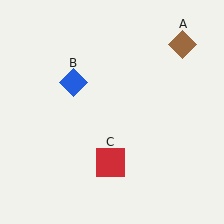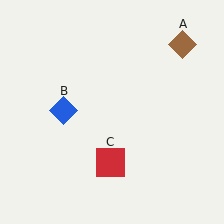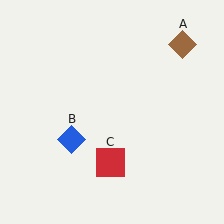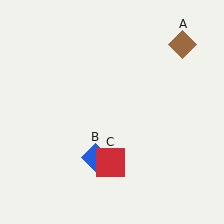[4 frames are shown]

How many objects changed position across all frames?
1 object changed position: blue diamond (object B).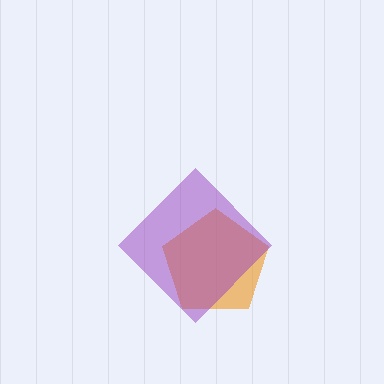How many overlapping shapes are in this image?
There are 2 overlapping shapes in the image.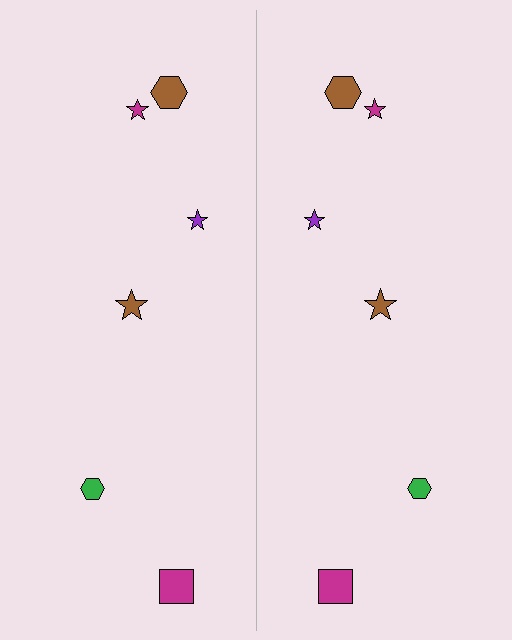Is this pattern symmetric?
Yes, this pattern has bilateral (reflection) symmetry.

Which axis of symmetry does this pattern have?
The pattern has a vertical axis of symmetry running through the center of the image.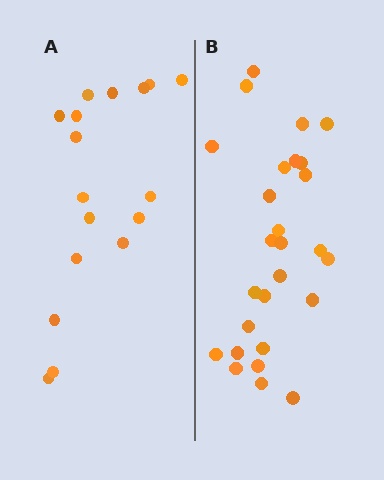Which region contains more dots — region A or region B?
Region B (the right region) has more dots.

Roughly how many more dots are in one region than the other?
Region B has roughly 10 or so more dots than region A.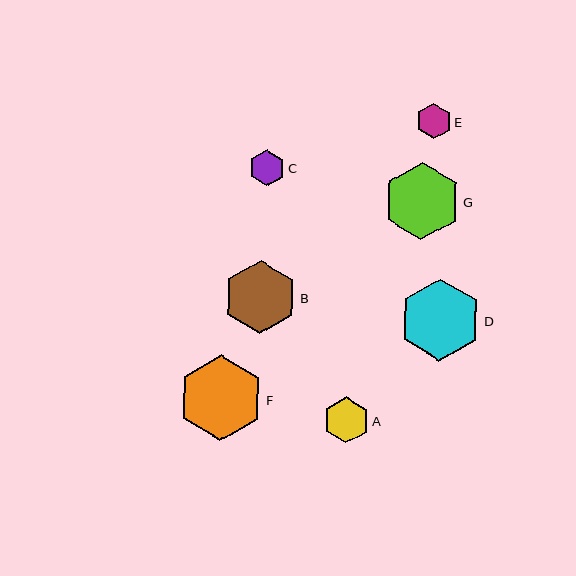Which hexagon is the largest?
Hexagon F is the largest with a size of approximately 86 pixels.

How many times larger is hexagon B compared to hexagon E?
Hexagon B is approximately 2.1 times the size of hexagon E.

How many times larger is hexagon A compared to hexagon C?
Hexagon A is approximately 1.3 times the size of hexagon C.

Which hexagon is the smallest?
Hexagon E is the smallest with a size of approximately 35 pixels.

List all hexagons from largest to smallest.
From largest to smallest: F, D, G, B, A, C, E.